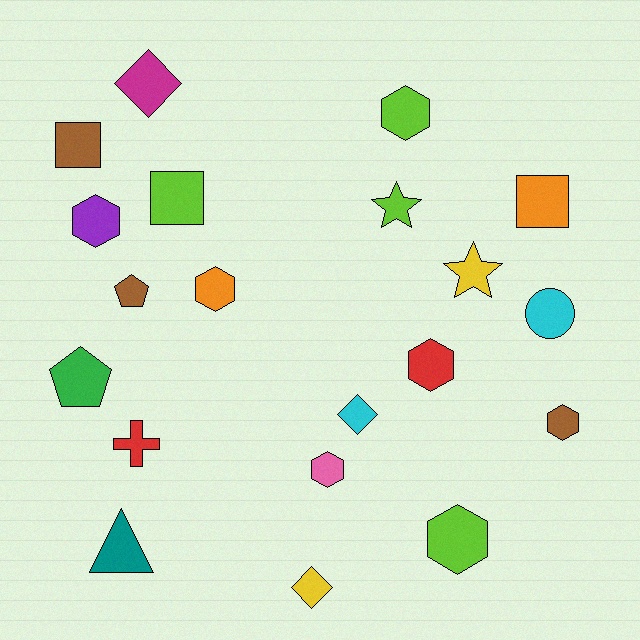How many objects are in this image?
There are 20 objects.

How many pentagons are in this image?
There are 2 pentagons.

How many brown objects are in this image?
There are 3 brown objects.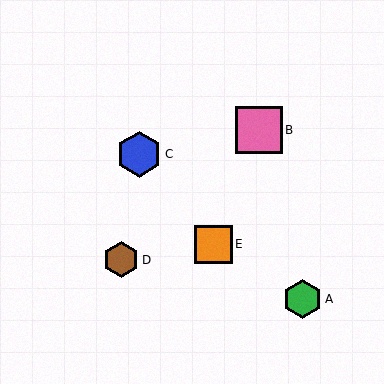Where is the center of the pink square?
The center of the pink square is at (259, 130).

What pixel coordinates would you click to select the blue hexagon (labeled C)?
Click at (139, 154) to select the blue hexagon C.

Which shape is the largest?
The pink square (labeled B) is the largest.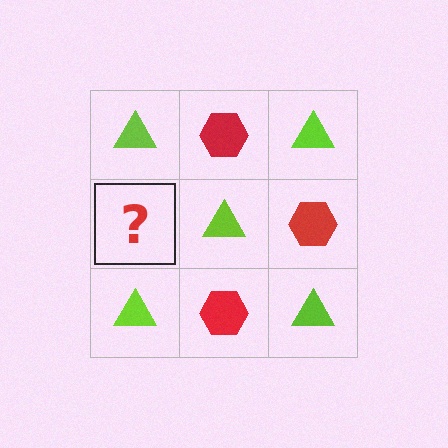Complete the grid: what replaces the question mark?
The question mark should be replaced with a red hexagon.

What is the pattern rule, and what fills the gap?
The rule is that it alternates lime triangle and red hexagon in a checkerboard pattern. The gap should be filled with a red hexagon.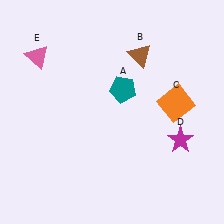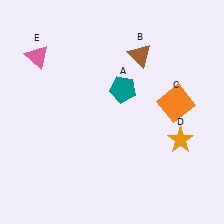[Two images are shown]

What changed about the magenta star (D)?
In Image 1, D is magenta. In Image 2, it changed to orange.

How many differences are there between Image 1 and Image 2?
There is 1 difference between the two images.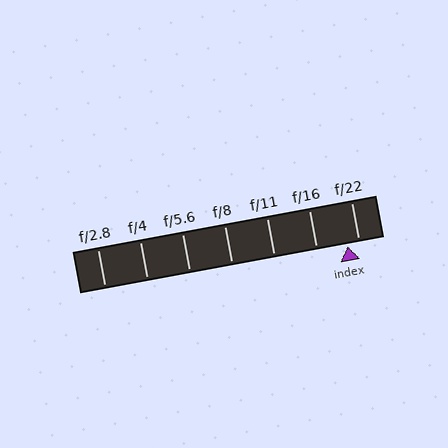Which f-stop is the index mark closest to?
The index mark is closest to f/22.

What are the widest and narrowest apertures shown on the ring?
The widest aperture shown is f/2.8 and the narrowest is f/22.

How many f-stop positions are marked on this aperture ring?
There are 7 f-stop positions marked.